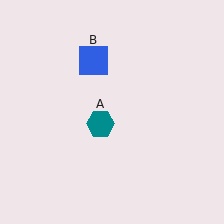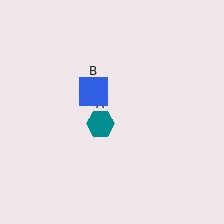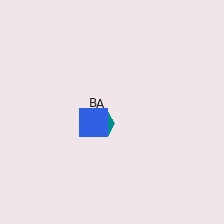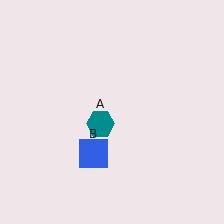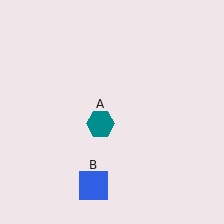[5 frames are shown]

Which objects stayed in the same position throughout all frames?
Teal hexagon (object A) remained stationary.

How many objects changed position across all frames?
1 object changed position: blue square (object B).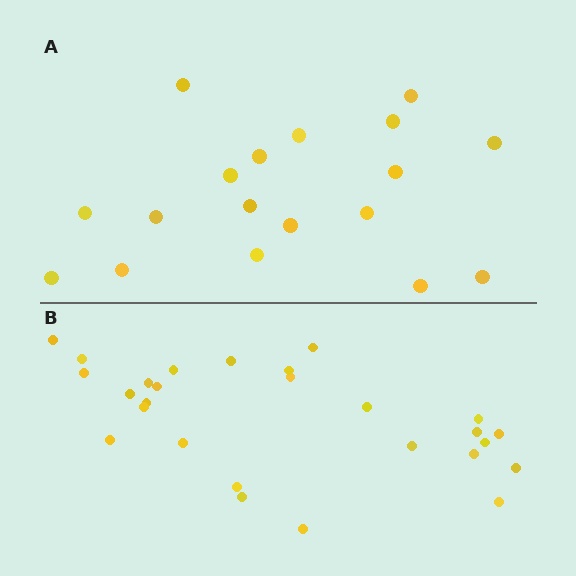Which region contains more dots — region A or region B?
Region B (the bottom region) has more dots.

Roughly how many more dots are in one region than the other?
Region B has roughly 8 or so more dots than region A.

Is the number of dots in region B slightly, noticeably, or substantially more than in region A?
Region B has substantially more. The ratio is roughly 1.5 to 1.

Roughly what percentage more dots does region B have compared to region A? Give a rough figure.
About 50% more.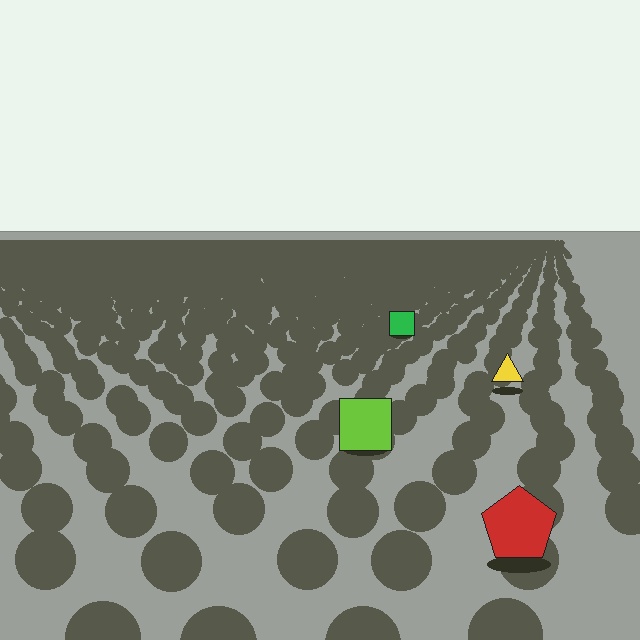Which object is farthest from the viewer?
The green square is farthest from the viewer. It appears smaller and the ground texture around it is denser.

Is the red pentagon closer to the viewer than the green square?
Yes. The red pentagon is closer — you can tell from the texture gradient: the ground texture is coarser near it.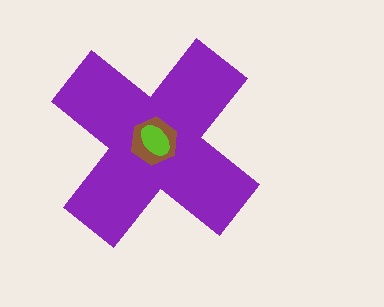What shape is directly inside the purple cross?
The brown hexagon.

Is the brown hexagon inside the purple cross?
Yes.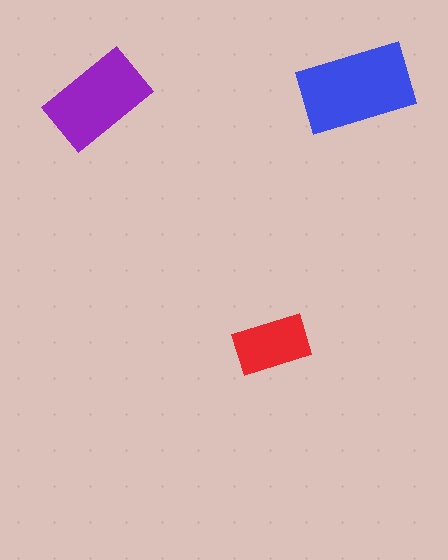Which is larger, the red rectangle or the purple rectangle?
The purple one.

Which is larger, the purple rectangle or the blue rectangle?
The blue one.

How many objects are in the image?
There are 3 objects in the image.